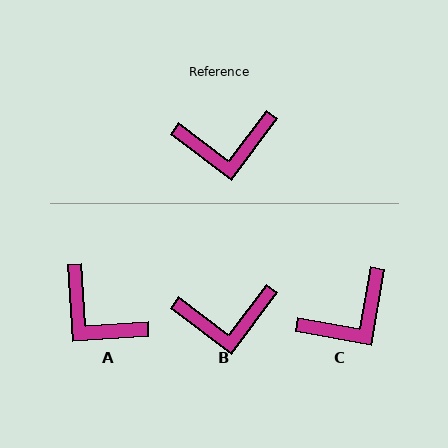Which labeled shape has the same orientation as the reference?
B.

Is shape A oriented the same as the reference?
No, it is off by about 49 degrees.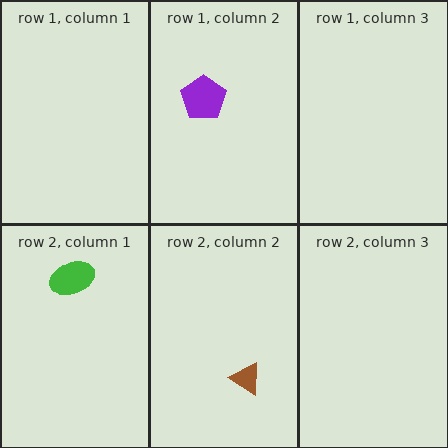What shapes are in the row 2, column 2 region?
The brown triangle.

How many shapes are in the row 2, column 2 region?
1.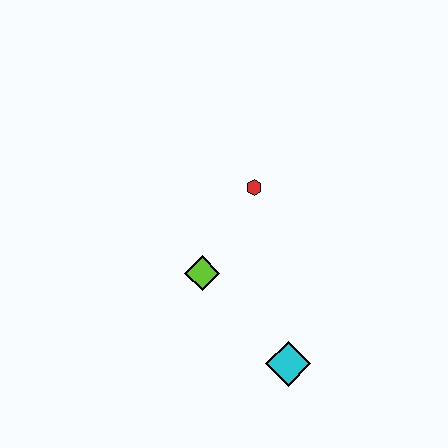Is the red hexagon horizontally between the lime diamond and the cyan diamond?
Yes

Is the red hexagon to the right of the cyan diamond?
No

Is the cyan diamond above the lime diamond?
No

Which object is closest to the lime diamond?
The red hexagon is closest to the lime diamond.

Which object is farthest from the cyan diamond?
The red hexagon is farthest from the cyan diamond.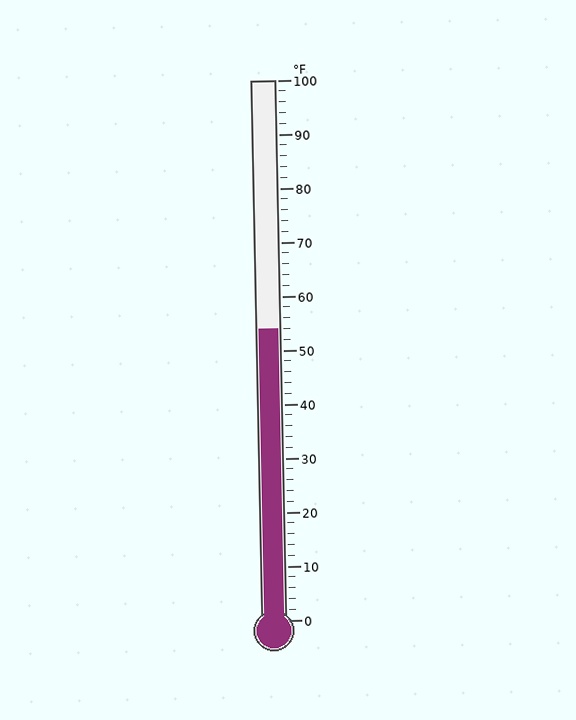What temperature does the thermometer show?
The thermometer shows approximately 54°F.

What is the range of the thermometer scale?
The thermometer scale ranges from 0°F to 100°F.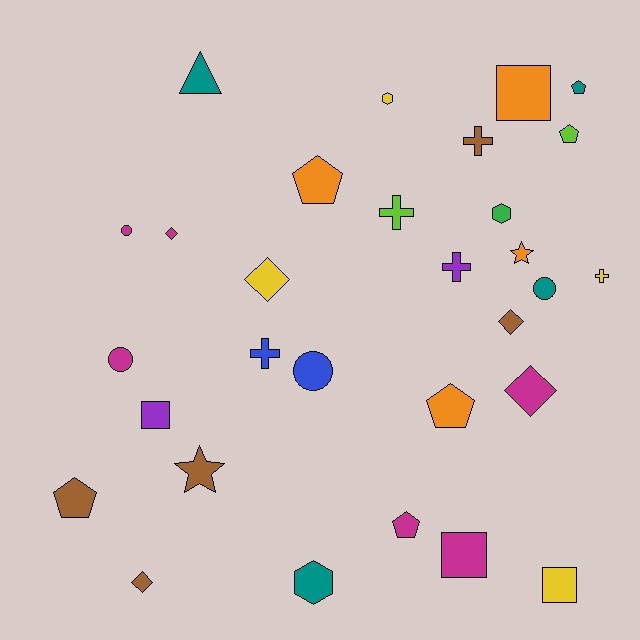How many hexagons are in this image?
There are 3 hexagons.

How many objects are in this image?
There are 30 objects.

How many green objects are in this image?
There is 1 green object.